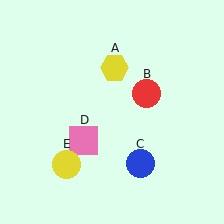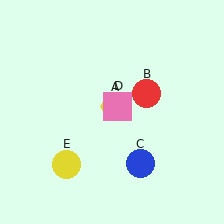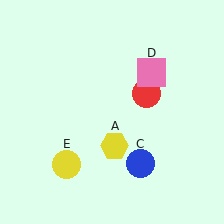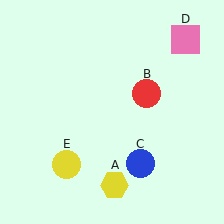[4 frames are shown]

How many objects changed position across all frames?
2 objects changed position: yellow hexagon (object A), pink square (object D).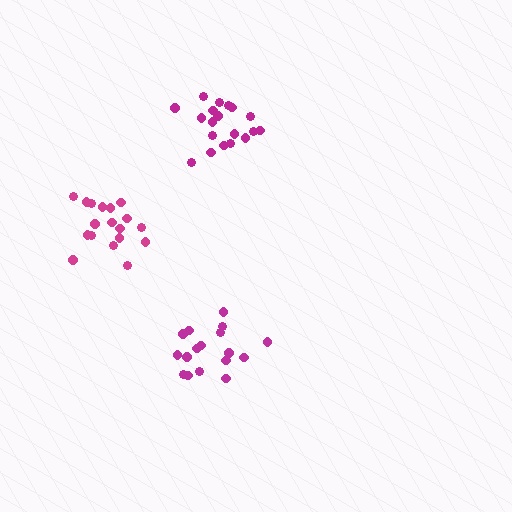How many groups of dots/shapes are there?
There are 3 groups.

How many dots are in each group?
Group 1: 17 dots, Group 2: 19 dots, Group 3: 18 dots (54 total).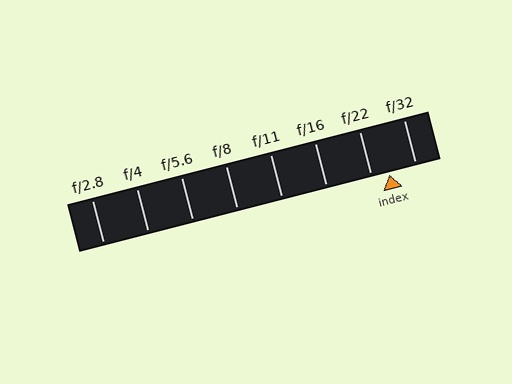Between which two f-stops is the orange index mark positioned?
The index mark is between f/22 and f/32.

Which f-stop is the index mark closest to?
The index mark is closest to f/22.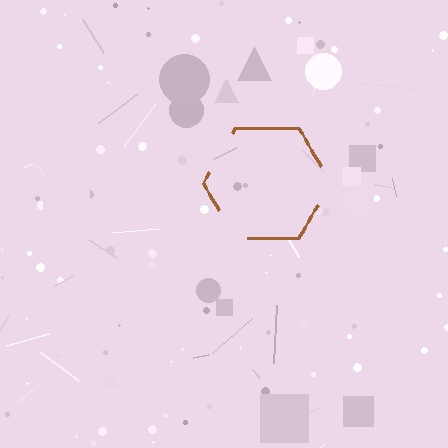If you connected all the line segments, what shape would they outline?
They would outline a hexagon.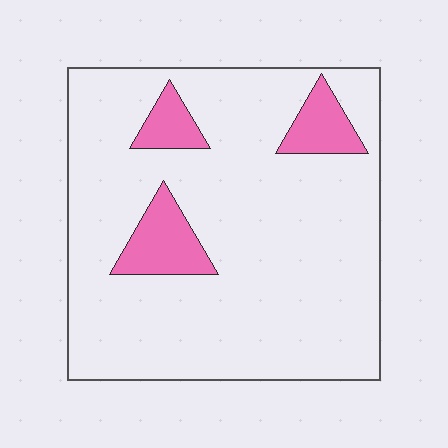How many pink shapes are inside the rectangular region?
3.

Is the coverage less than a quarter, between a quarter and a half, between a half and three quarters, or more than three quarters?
Less than a quarter.